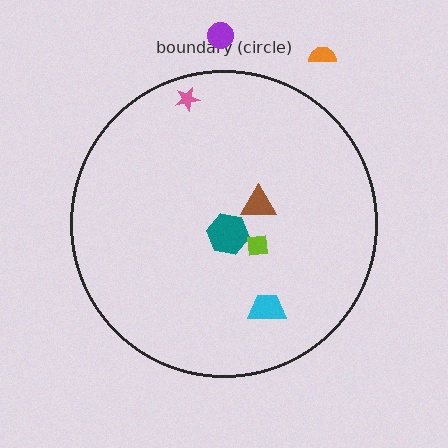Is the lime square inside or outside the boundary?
Inside.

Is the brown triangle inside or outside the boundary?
Inside.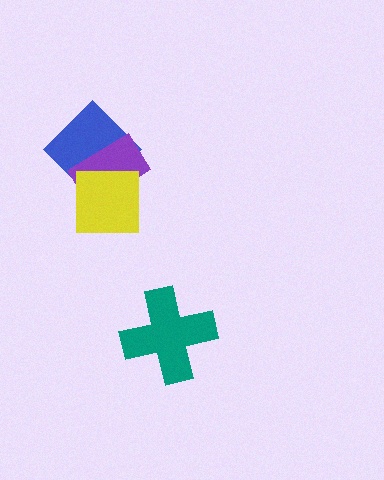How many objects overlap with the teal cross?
0 objects overlap with the teal cross.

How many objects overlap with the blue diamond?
2 objects overlap with the blue diamond.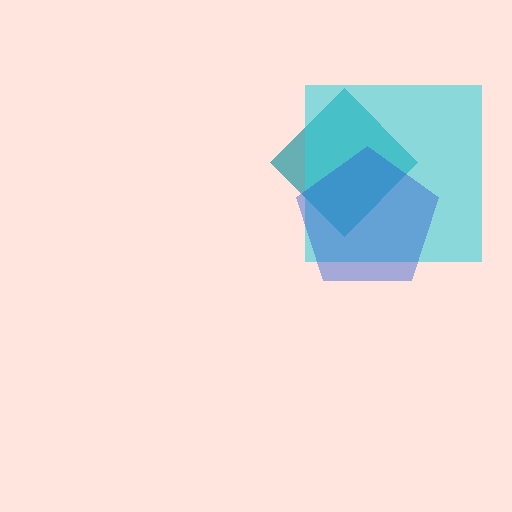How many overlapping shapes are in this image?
There are 3 overlapping shapes in the image.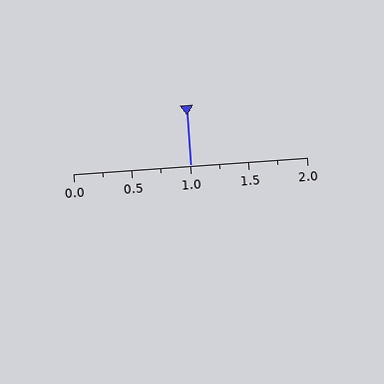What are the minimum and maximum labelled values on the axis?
The axis runs from 0.0 to 2.0.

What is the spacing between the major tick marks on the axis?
The major ticks are spaced 0.5 apart.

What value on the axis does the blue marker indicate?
The marker indicates approximately 1.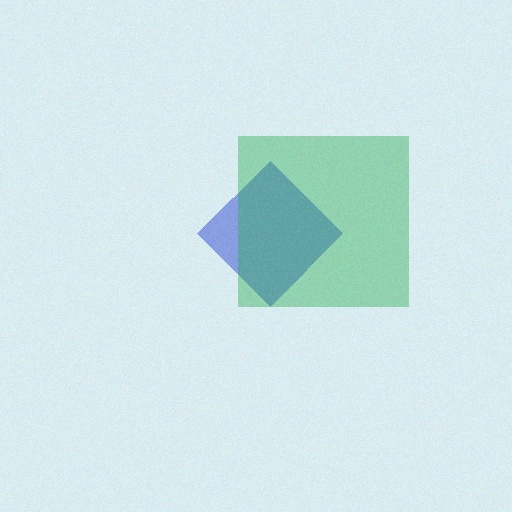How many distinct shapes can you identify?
There are 2 distinct shapes: a blue diamond, a green square.